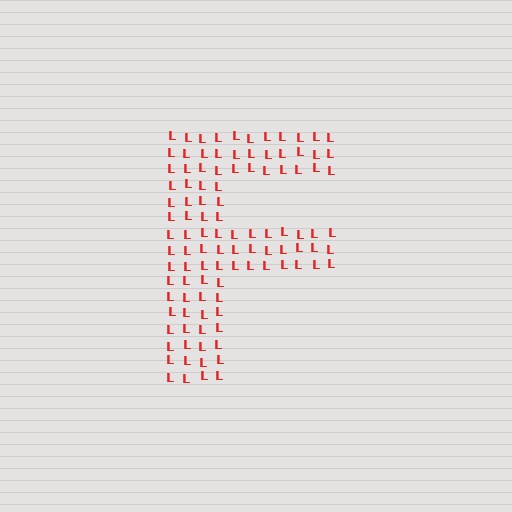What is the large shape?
The large shape is the letter F.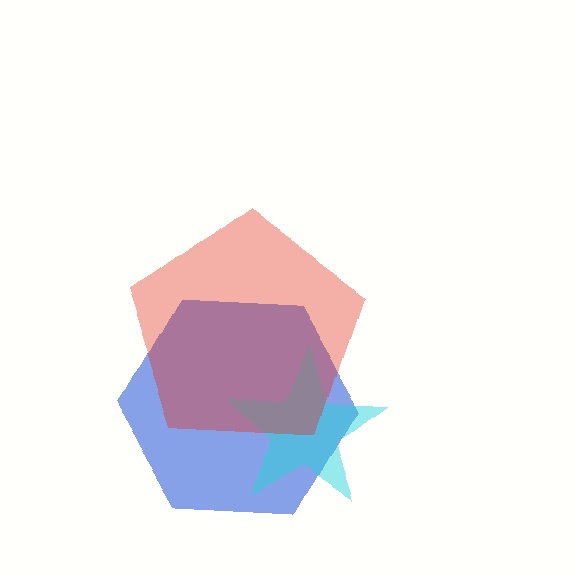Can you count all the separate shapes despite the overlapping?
Yes, there are 3 separate shapes.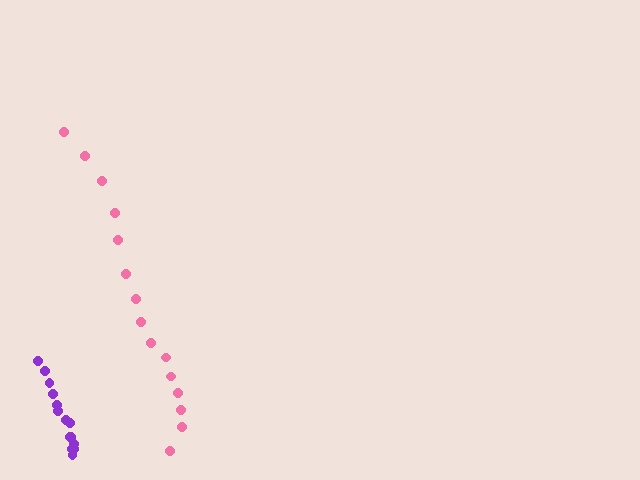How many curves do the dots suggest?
There are 2 distinct paths.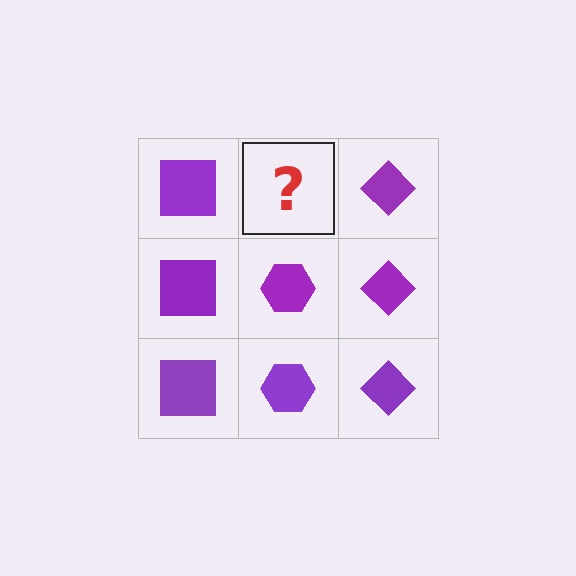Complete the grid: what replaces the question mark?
The question mark should be replaced with a purple hexagon.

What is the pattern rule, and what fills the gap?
The rule is that each column has a consistent shape. The gap should be filled with a purple hexagon.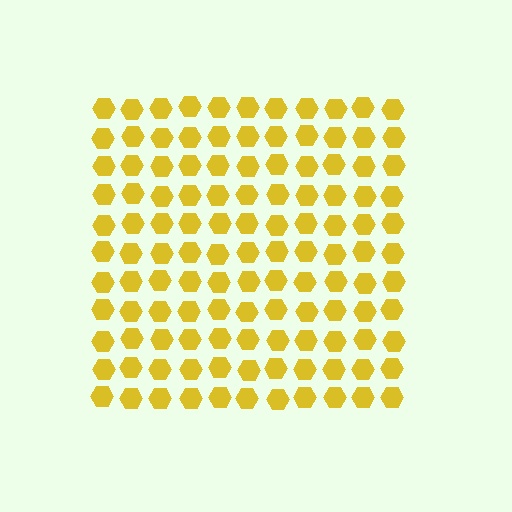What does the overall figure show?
The overall figure shows a square.